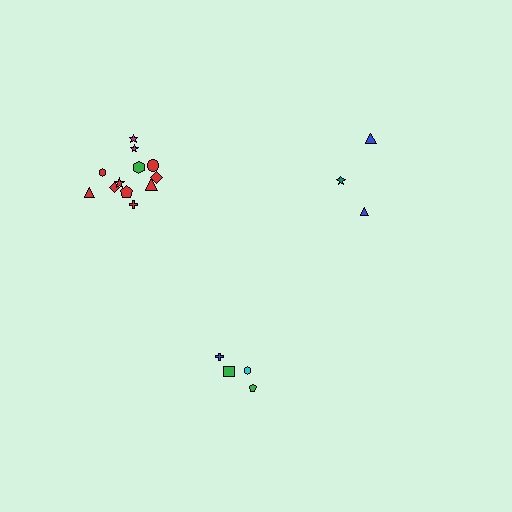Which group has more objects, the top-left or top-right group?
The top-left group.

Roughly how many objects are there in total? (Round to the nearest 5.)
Roughly 20 objects in total.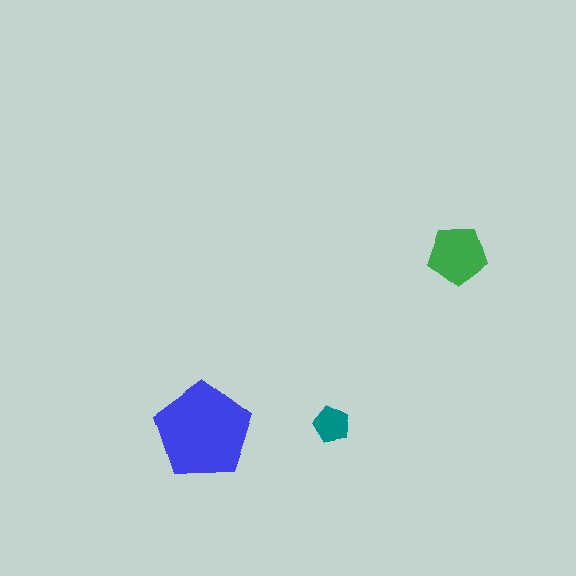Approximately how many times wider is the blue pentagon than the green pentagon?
About 1.5 times wider.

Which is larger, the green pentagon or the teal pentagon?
The green one.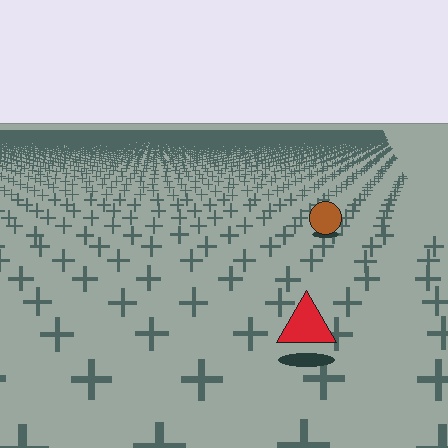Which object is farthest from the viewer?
The brown circle is farthest from the viewer. It appears smaller and the ground texture around it is denser.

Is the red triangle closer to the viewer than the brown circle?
Yes. The red triangle is closer — you can tell from the texture gradient: the ground texture is coarser near it.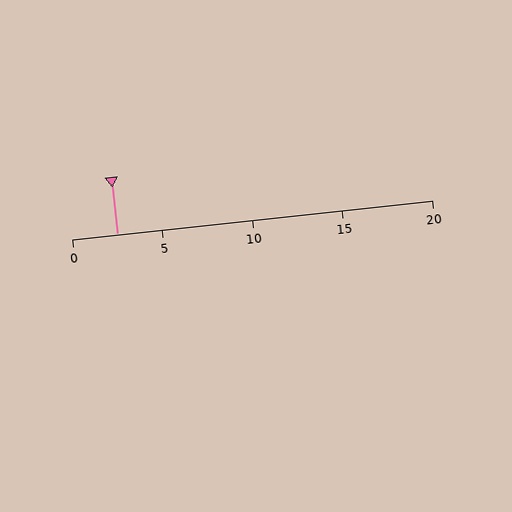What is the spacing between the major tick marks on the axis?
The major ticks are spaced 5 apart.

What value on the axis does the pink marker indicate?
The marker indicates approximately 2.5.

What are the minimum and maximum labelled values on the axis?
The axis runs from 0 to 20.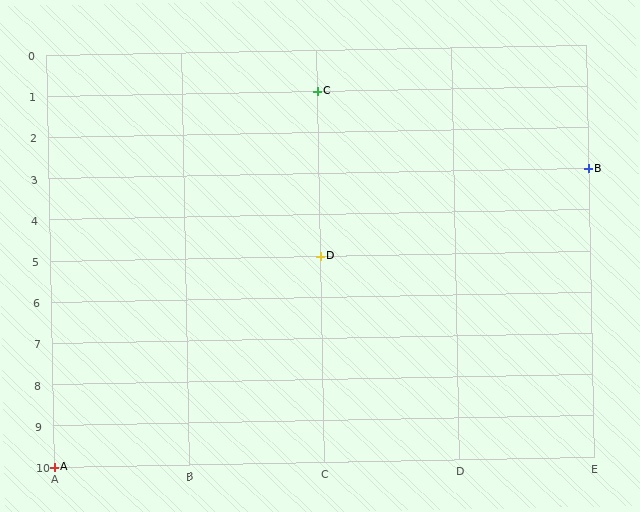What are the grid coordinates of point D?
Point D is at grid coordinates (C, 5).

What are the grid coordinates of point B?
Point B is at grid coordinates (E, 3).